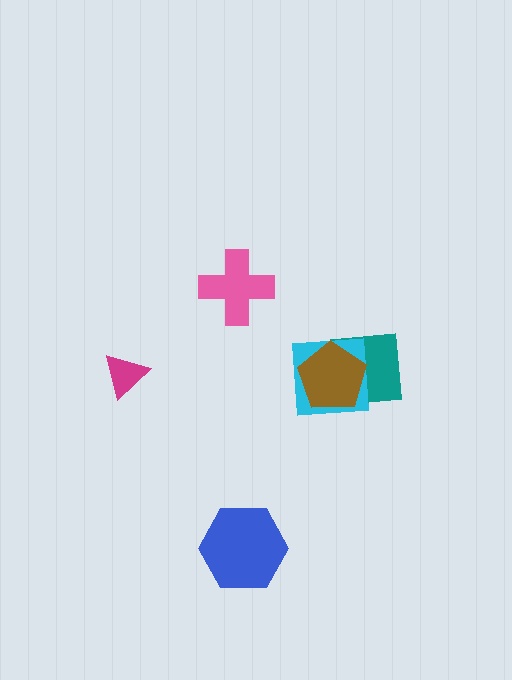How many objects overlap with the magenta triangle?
0 objects overlap with the magenta triangle.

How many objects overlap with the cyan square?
2 objects overlap with the cyan square.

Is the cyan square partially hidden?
Yes, it is partially covered by another shape.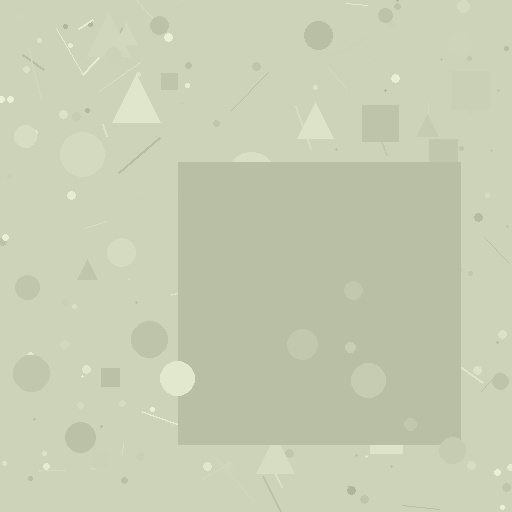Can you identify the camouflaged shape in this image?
The camouflaged shape is a square.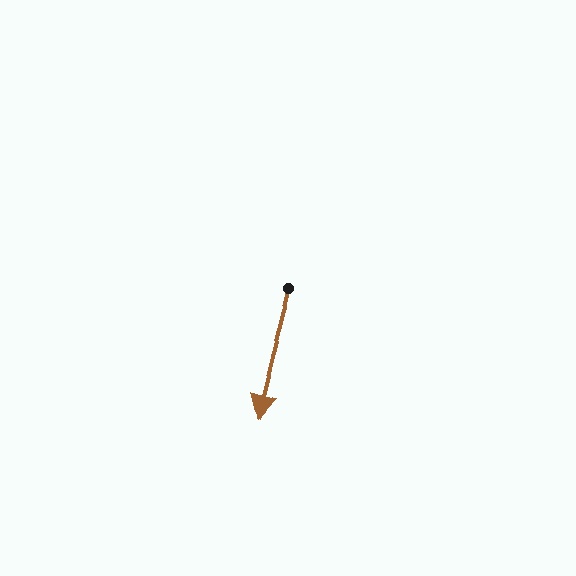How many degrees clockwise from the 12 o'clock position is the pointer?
Approximately 194 degrees.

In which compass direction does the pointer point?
South.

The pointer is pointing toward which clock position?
Roughly 6 o'clock.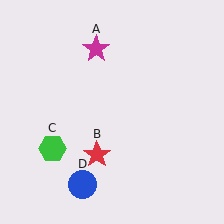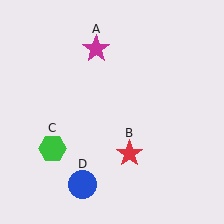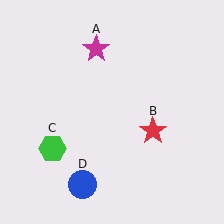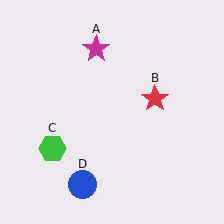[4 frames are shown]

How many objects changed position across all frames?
1 object changed position: red star (object B).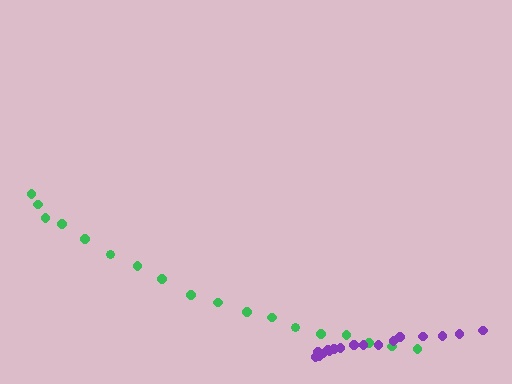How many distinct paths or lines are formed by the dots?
There are 2 distinct paths.